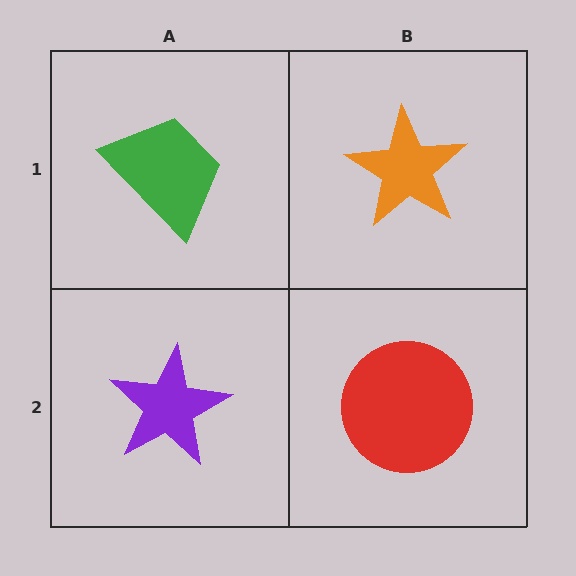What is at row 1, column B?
An orange star.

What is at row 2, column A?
A purple star.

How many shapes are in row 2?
2 shapes.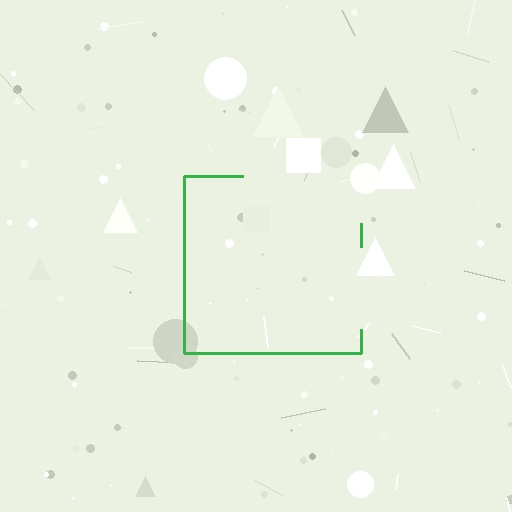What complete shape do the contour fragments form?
The contour fragments form a square.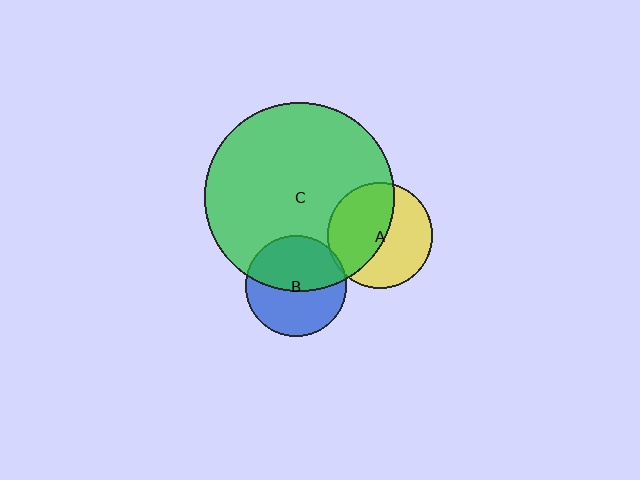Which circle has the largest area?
Circle C (green).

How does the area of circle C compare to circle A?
Approximately 3.2 times.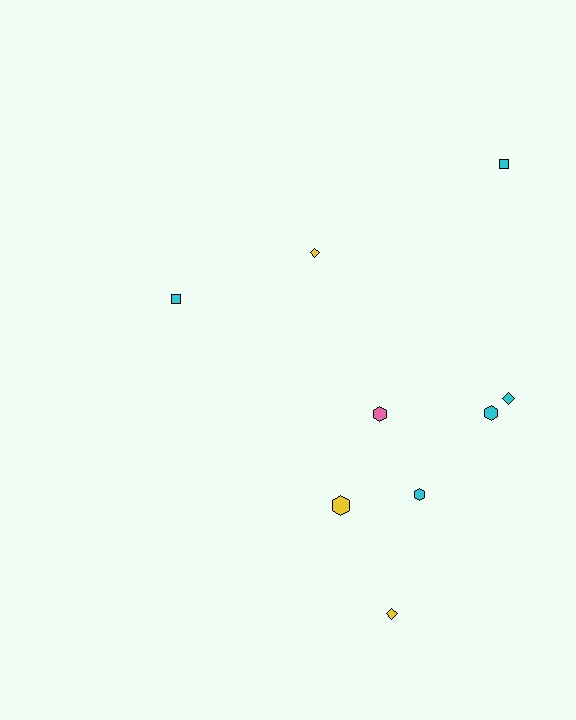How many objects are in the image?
There are 9 objects.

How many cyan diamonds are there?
There is 1 cyan diamond.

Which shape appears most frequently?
Hexagon, with 4 objects.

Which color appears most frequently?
Cyan, with 5 objects.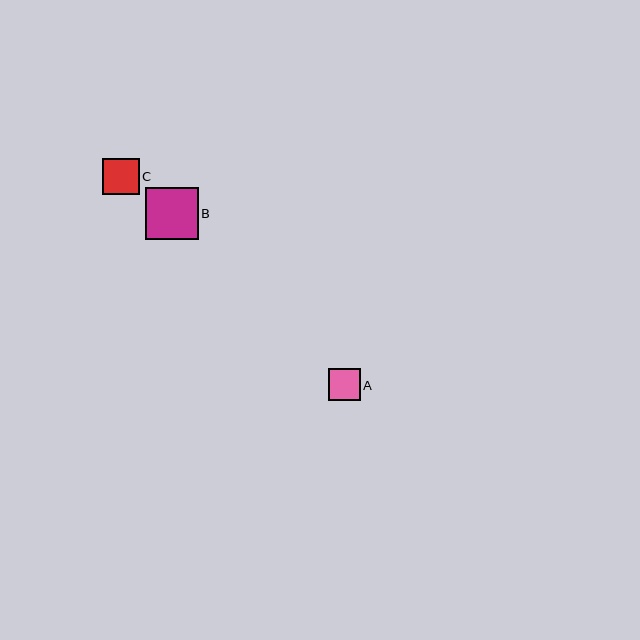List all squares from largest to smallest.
From largest to smallest: B, C, A.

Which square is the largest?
Square B is the largest with a size of approximately 52 pixels.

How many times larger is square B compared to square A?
Square B is approximately 1.6 times the size of square A.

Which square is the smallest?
Square A is the smallest with a size of approximately 32 pixels.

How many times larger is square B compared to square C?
Square B is approximately 1.4 times the size of square C.